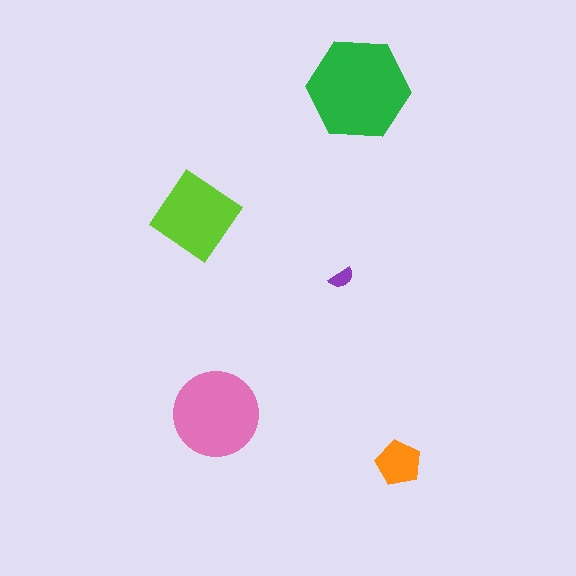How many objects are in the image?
There are 5 objects in the image.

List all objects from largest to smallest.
The green hexagon, the pink circle, the lime diamond, the orange pentagon, the purple semicircle.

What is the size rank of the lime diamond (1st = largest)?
3rd.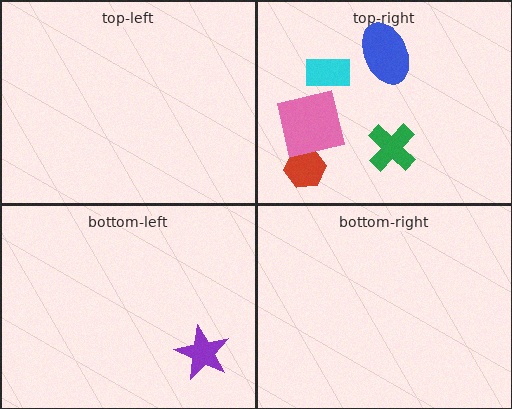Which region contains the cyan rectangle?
The top-right region.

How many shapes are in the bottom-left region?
1.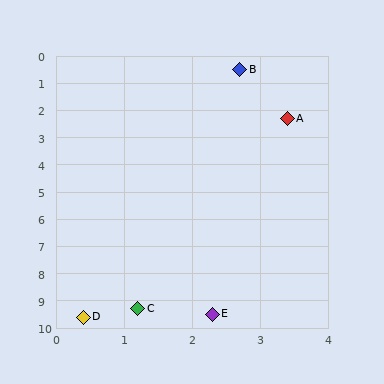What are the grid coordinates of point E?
Point E is at approximately (2.3, 9.5).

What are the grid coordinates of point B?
Point B is at approximately (2.7, 0.5).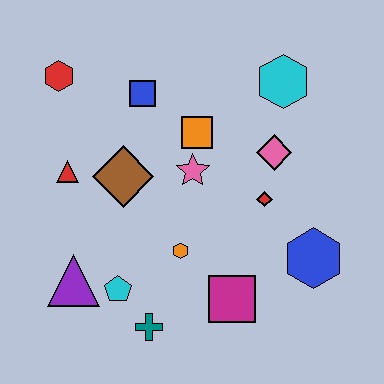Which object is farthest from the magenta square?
The red hexagon is farthest from the magenta square.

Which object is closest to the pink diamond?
The red diamond is closest to the pink diamond.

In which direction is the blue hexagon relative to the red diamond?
The blue hexagon is below the red diamond.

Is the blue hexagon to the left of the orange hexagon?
No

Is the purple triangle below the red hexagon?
Yes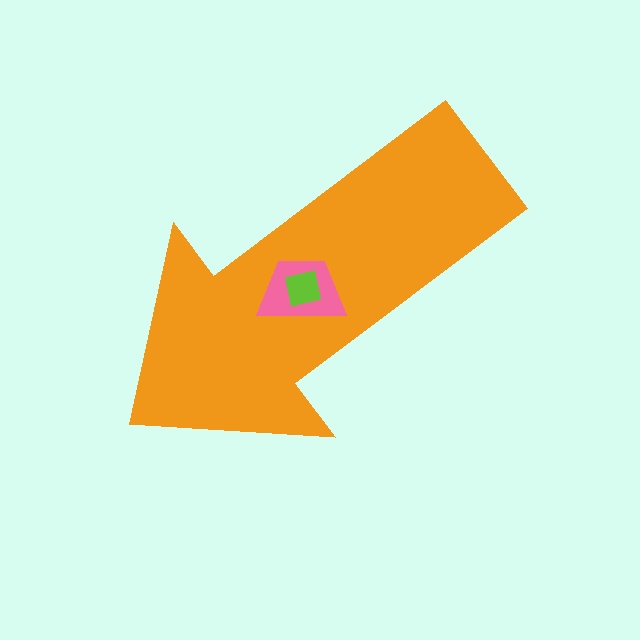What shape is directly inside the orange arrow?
The pink trapezoid.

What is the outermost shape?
The orange arrow.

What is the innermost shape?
The lime square.